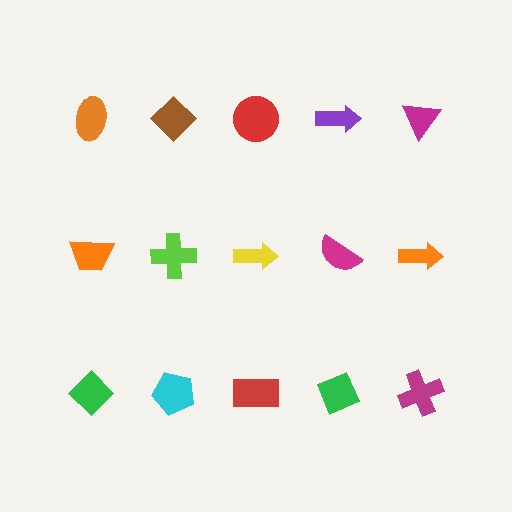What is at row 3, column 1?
A green diamond.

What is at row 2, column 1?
An orange trapezoid.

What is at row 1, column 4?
A purple arrow.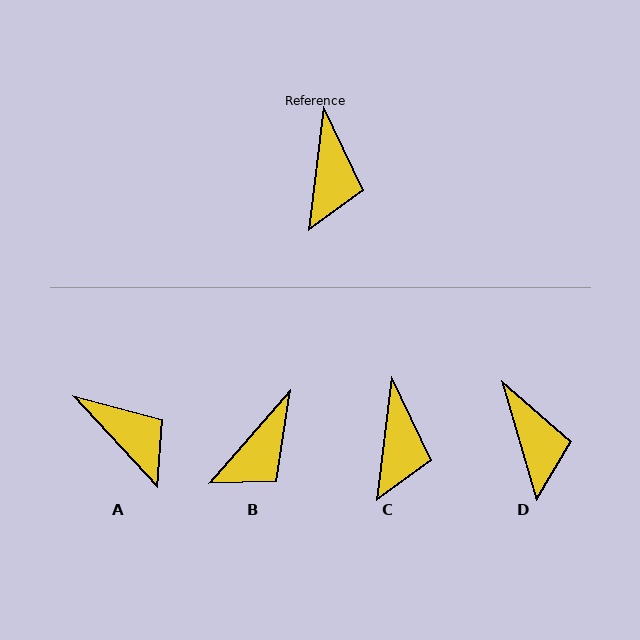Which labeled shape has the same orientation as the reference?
C.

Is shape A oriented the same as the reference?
No, it is off by about 50 degrees.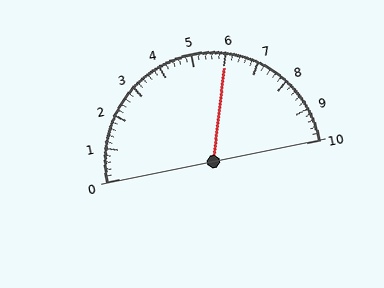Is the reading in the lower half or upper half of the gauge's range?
The reading is in the upper half of the range (0 to 10).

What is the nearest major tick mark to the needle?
The nearest major tick mark is 6.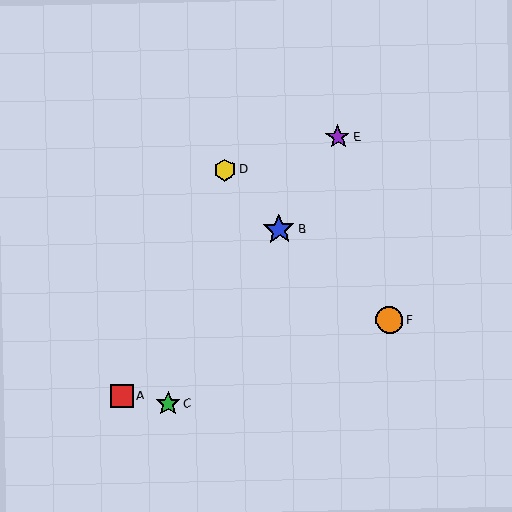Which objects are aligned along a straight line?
Objects B, C, E are aligned along a straight line.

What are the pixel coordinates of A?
Object A is at (122, 396).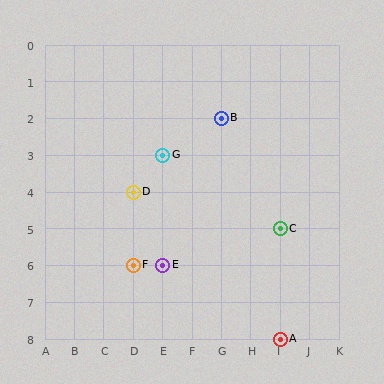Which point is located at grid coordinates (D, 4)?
Point D is at (D, 4).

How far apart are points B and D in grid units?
Points B and D are 3 columns and 2 rows apart (about 3.6 grid units diagonally).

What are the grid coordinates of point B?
Point B is at grid coordinates (G, 2).